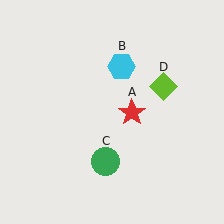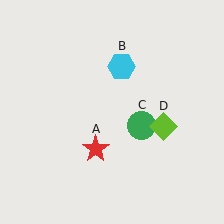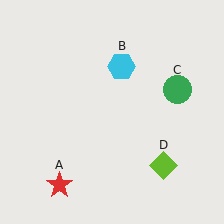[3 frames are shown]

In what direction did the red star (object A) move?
The red star (object A) moved down and to the left.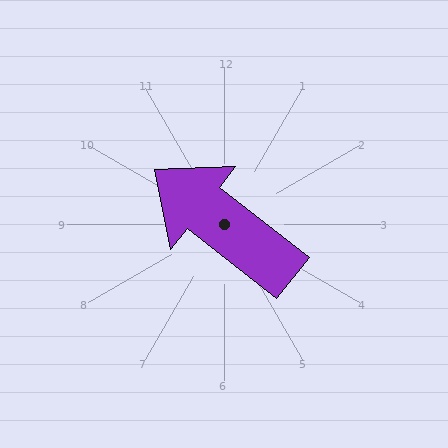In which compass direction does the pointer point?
Northwest.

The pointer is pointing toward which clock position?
Roughly 10 o'clock.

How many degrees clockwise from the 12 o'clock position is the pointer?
Approximately 308 degrees.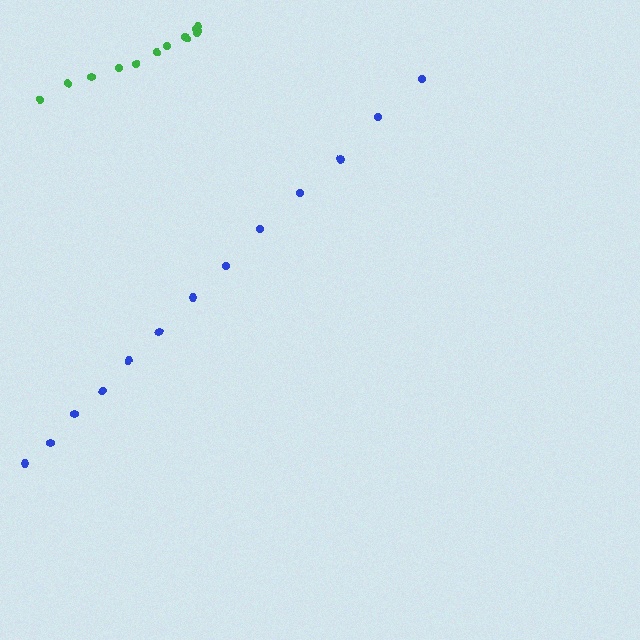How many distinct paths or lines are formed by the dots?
There are 2 distinct paths.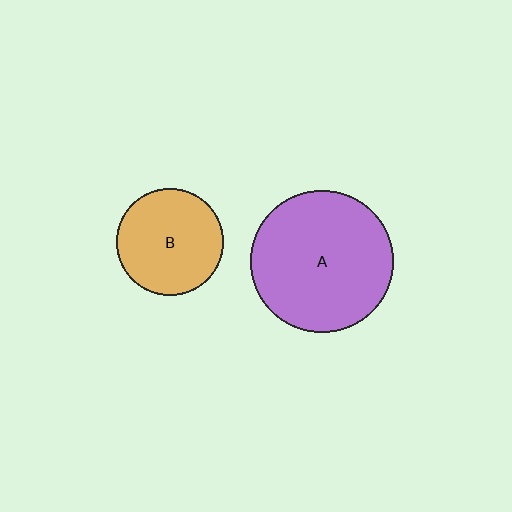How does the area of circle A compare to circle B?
Approximately 1.7 times.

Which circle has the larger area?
Circle A (purple).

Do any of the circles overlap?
No, none of the circles overlap.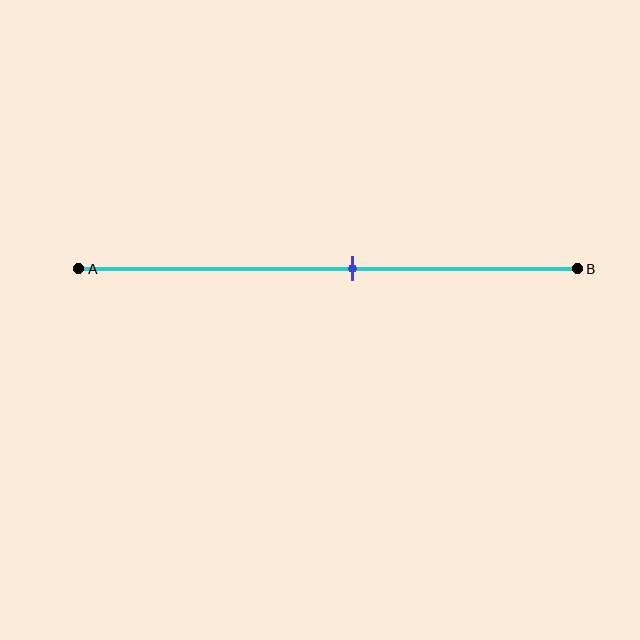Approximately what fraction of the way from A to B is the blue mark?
The blue mark is approximately 55% of the way from A to B.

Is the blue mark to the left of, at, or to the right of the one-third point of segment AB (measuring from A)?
The blue mark is to the right of the one-third point of segment AB.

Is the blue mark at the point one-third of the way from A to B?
No, the mark is at about 55% from A, not at the 33% one-third point.